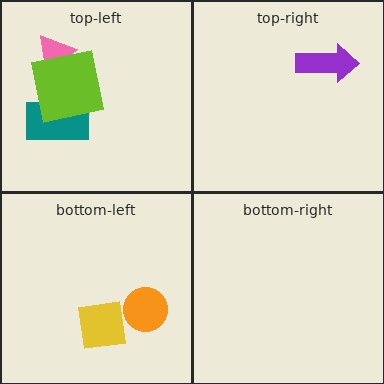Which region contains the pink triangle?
The top-left region.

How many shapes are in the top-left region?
3.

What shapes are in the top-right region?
The purple arrow.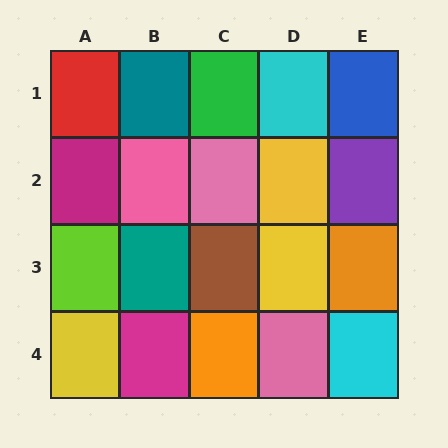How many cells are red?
1 cell is red.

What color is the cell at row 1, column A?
Red.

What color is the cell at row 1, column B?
Teal.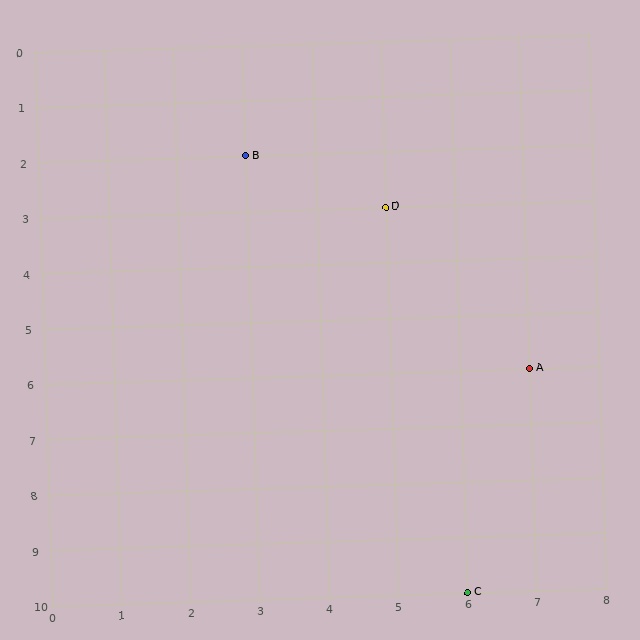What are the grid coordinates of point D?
Point D is at grid coordinates (5, 3).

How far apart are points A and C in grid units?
Points A and C are 1 column and 4 rows apart (about 4.1 grid units diagonally).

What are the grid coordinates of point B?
Point B is at grid coordinates (3, 2).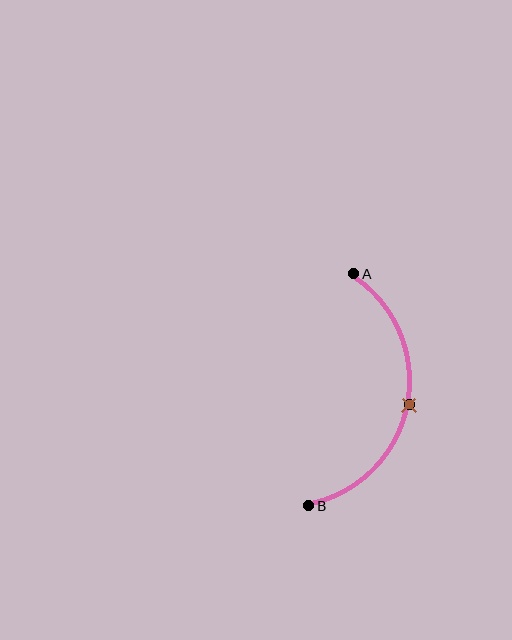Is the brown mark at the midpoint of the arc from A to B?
Yes. The brown mark lies on the arc at equal arc-length from both A and B — it is the arc midpoint.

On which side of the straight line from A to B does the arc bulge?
The arc bulges to the right of the straight line connecting A and B.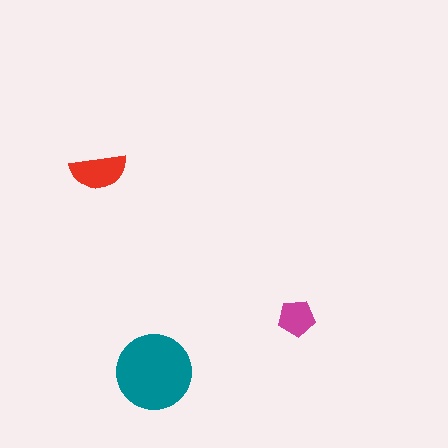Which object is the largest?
The teal circle.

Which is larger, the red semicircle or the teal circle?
The teal circle.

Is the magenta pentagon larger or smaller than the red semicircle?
Smaller.